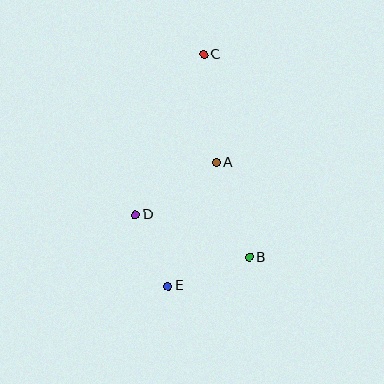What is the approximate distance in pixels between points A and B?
The distance between A and B is approximately 100 pixels.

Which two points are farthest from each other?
Points C and E are farthest from each other.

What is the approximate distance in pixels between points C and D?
The distance between C and D is approximately 175 pixels.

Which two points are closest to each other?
Points D and E are closest to each other.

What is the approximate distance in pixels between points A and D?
The distance between A and D is approximately 97 pixels.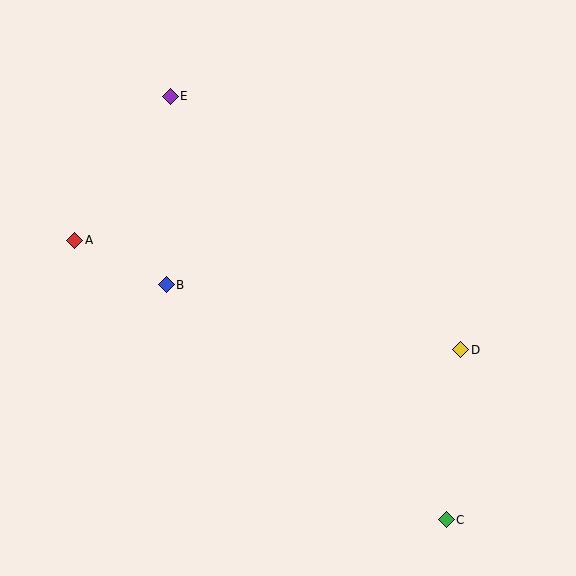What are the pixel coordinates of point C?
Point C is at (446, 520).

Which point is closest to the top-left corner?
Point E is closest to the top-left corner.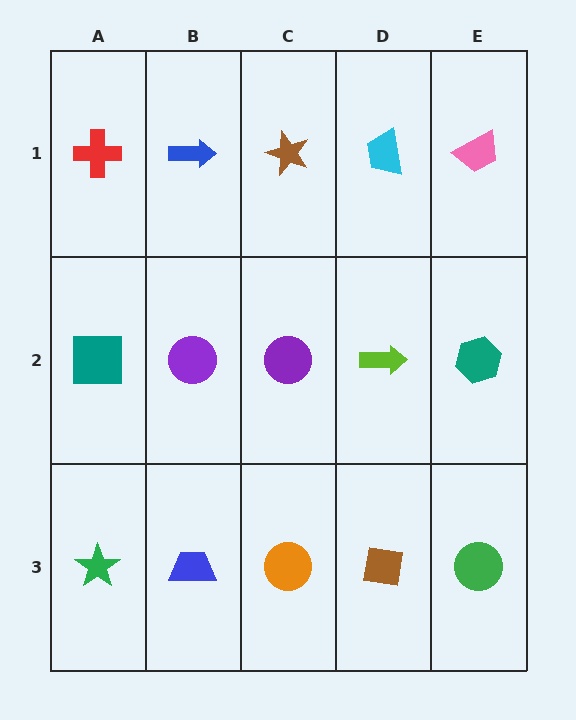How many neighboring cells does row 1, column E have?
2.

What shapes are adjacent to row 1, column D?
A lime arrow (row 2, column D), a brown star (row 1, column C), a pink trapezoid (row 1, column E).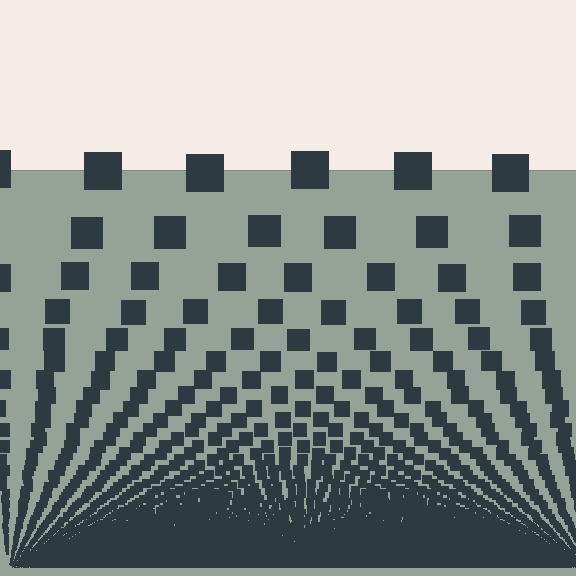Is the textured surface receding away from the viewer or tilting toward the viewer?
The surface appears to tilt toward the viewer. Texture elements get larger and sparser toward the top.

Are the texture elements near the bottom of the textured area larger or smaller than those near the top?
Smaller. The gradient is inverted — elements near the bottom are smaller and denser.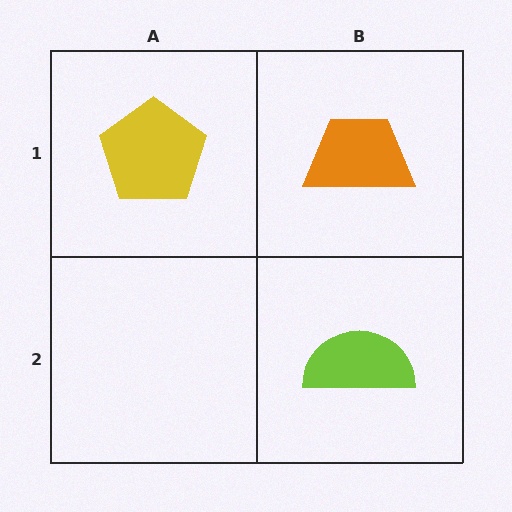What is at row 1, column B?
An orange trapezoid.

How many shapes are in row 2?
1 shape.